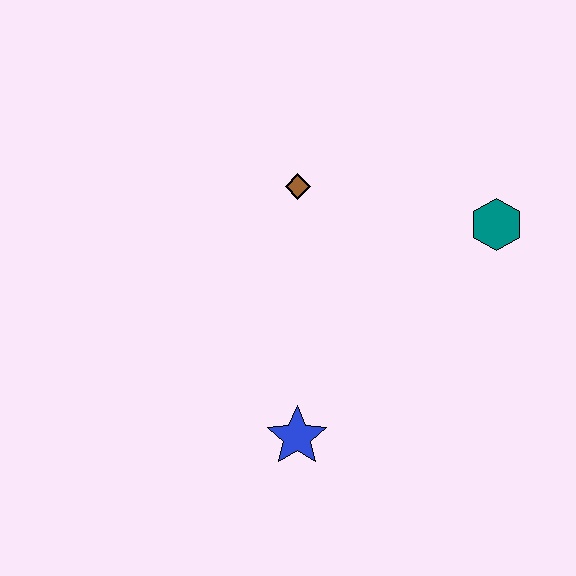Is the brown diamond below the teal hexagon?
No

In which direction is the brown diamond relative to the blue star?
The brown diamond is above the blue star.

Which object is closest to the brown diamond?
The teal hexagon is closest to the brown diamond.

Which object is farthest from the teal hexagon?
The blue star is farthest from the teal hexagon.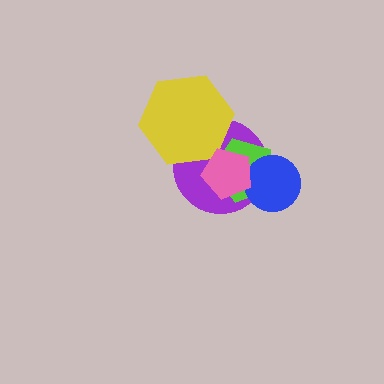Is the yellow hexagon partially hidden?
Yes, it is partially covered by another shape.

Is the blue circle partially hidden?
Yes, it is partially covered by another shape.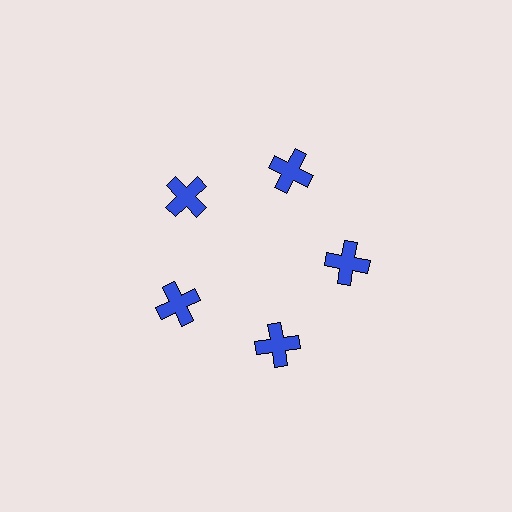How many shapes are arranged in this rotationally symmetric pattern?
There are 5 shapes, arranged in 5 groups of 1.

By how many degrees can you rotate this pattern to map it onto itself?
The pattern maps onto itself every 72 degrees of rotation.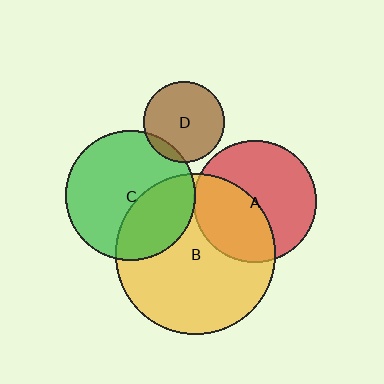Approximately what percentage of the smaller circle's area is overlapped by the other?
Approximately 35%.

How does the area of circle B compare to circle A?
Approximately 1.7 times.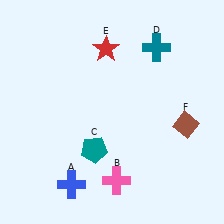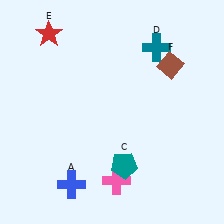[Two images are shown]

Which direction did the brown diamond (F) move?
The brown diamond (F) moved up.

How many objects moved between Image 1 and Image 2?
3 objects moved between the two images.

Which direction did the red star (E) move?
The red star (E) moved left.